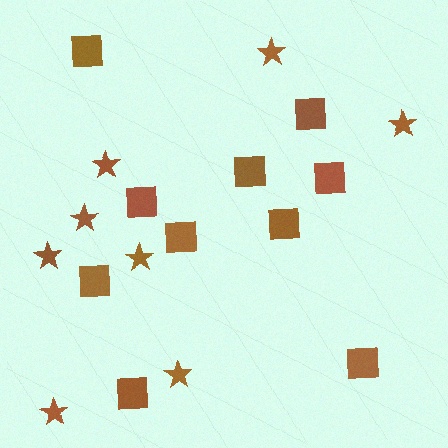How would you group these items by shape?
There are 2 groups: one group of squares (10) and one group of stars (8).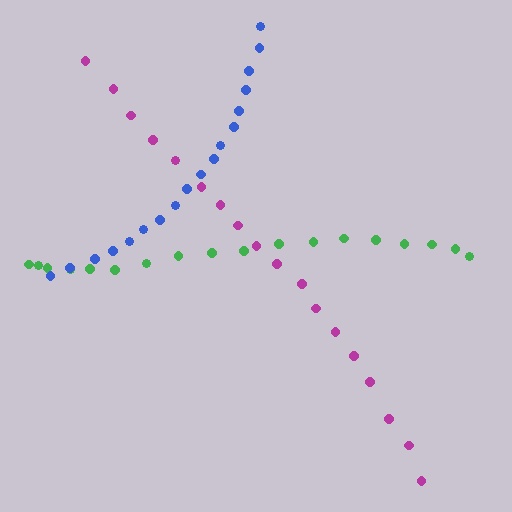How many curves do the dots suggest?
There are 3 distinct paths.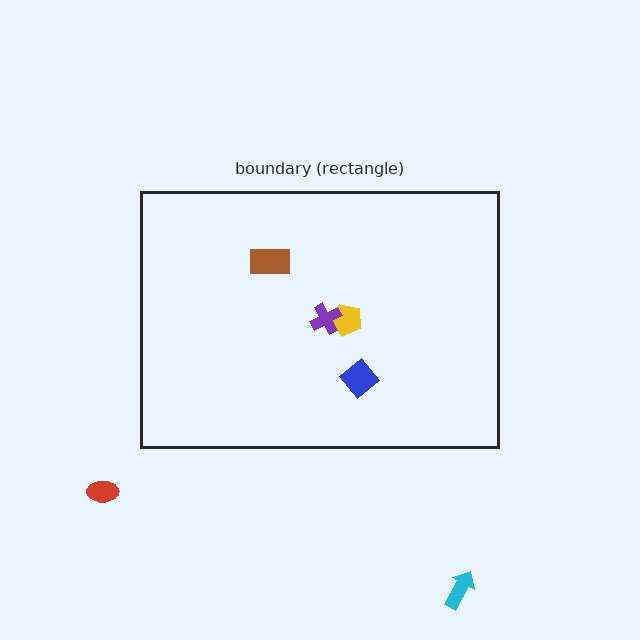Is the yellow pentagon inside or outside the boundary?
Inside.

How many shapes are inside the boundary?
4 inside, 2 outside.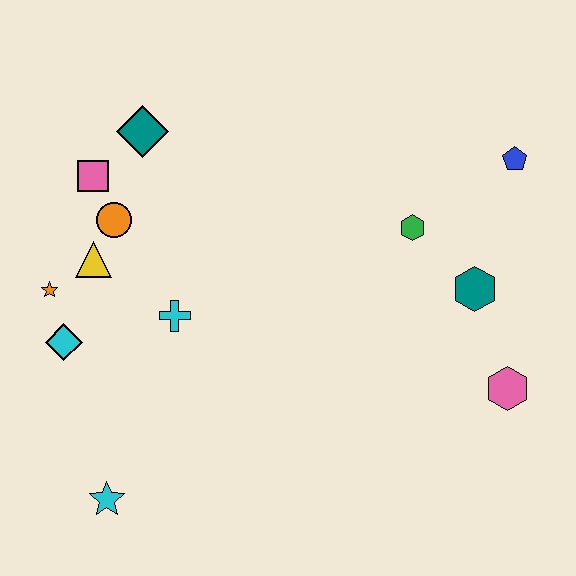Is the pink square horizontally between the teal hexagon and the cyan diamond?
Yes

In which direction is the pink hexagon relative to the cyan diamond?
The pink hexagon is to the right of the cyan diamond.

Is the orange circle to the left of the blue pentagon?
Yes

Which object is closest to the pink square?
The orange circle is closest to the pink square.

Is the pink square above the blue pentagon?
No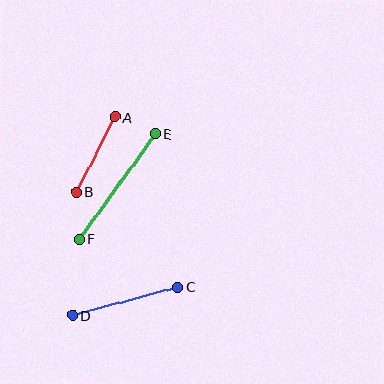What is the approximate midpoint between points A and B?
The midpoint is at approximately (96, 155) pixels.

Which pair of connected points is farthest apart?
Points E and F are farthest apart.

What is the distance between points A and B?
The distance is approximately 84 pixels.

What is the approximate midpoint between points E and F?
The midpoint is at approximately (117, 187) pixels.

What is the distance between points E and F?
The distance is approximately 130 pixels.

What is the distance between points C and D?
The distance is approximately 109 pixels.